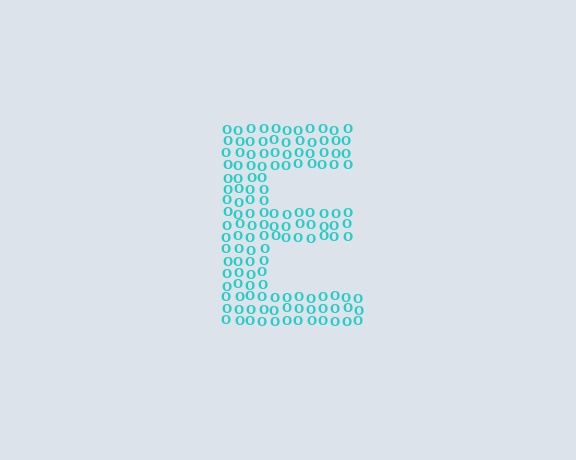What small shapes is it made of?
It is made of small letter O's.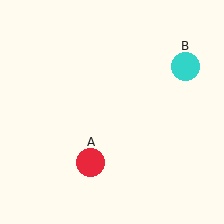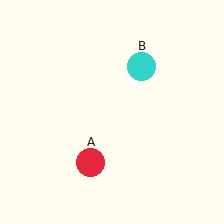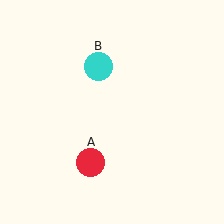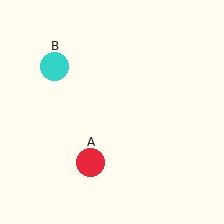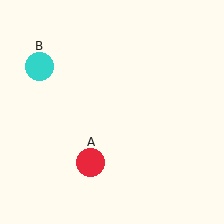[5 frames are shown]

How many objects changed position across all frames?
1 object changed position: cyan circle (object B).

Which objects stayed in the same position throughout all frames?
Red circle (object A) remained stationary.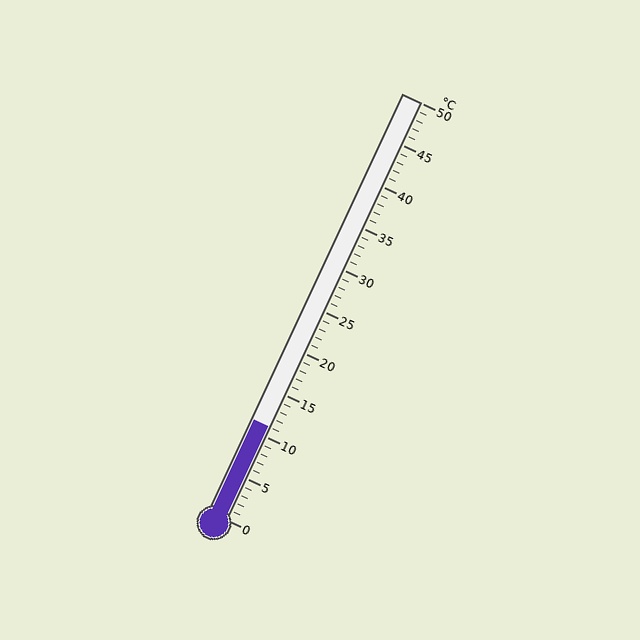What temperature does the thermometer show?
The thermometer shows approximately 11°C.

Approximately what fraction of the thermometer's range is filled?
The thermometer is filled to approximately 20% of its range.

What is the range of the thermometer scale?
The thermometer scale ranges from 0°C to 50°C.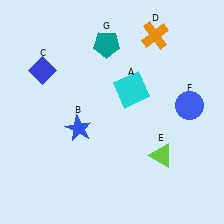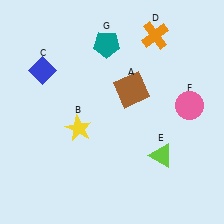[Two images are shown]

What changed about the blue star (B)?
In Image 1, B is blue. In Image 2, it changed to yellow.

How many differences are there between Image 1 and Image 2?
There are 3 differences between the two images.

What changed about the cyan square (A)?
In Image 1, A is cyan. In Image 2, it changed to brown.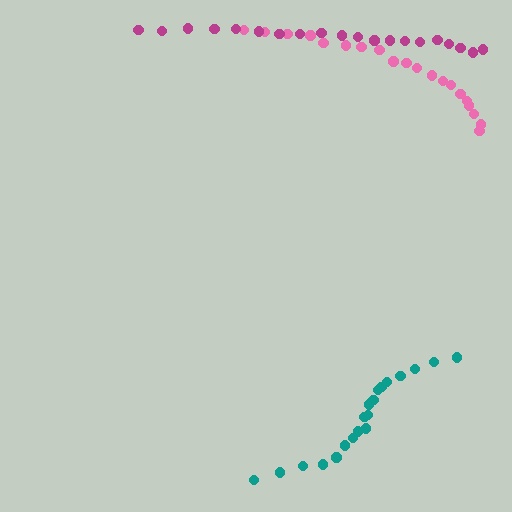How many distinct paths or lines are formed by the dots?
There are 3 distinct paths.